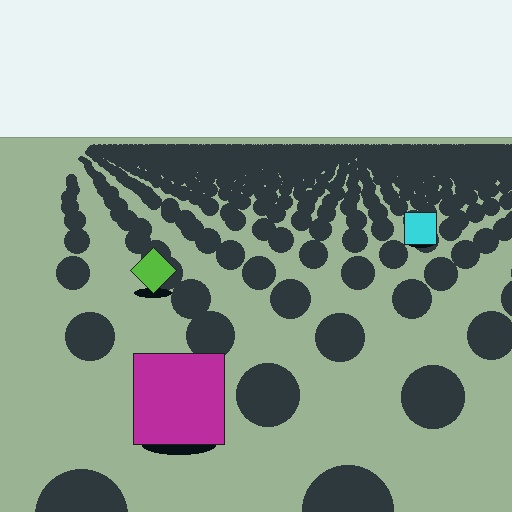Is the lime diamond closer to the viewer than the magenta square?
No. The magenta square is closer — you can tell from the texture gradient: the ground texture is coarser near it.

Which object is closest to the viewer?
The magenta square is closest. The texture marks near it are larger and more spread out.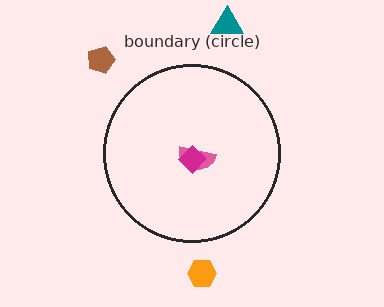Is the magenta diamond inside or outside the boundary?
Inside.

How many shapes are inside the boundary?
2 inside, 3 outside.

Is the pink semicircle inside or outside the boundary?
Inside.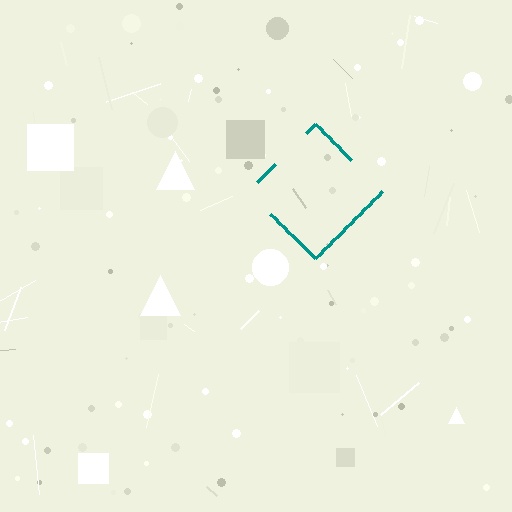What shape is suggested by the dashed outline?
The dashed outline suggests a diamond.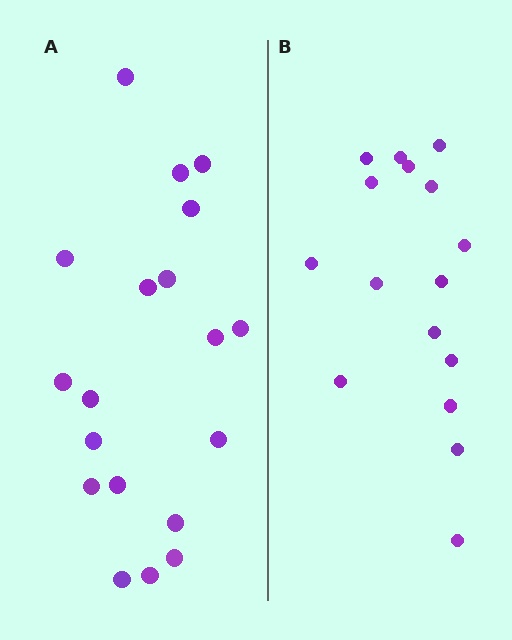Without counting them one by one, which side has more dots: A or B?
Region A (the left region) has more dots.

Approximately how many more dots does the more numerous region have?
Region A has just a few more — roughly 2 or 3 more dots than region B.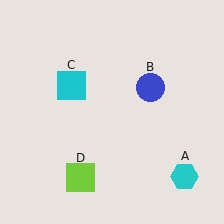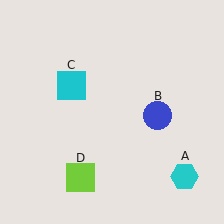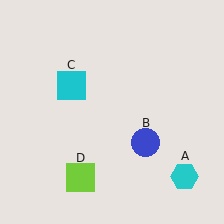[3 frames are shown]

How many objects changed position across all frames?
1 object changed position: blue circle (object B).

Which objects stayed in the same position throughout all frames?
Cyan hexagon (object A) and cyan square (object C) and lime square (object D) remained stationary.